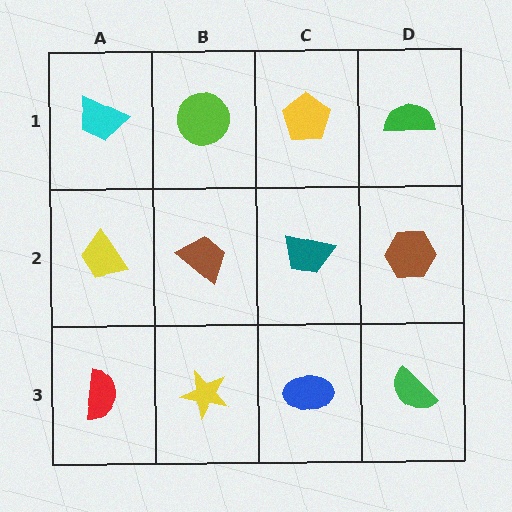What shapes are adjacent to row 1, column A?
A yellow trapezoid (row 2, column A), a lime circle (row 1, column B).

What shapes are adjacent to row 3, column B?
A brown trapezoid (row 2, column B), a red semicircle (row 3, column A), a blue ellipse (row 3, column C).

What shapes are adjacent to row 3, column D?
A brown hexagon (row 2, column D), a blue ellipse (row 3, column C).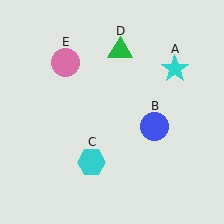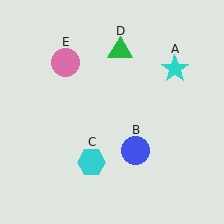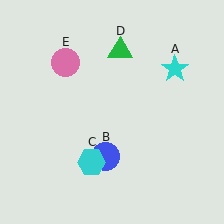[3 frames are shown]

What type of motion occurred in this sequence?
The blue circle (object B) rotated clockwise around the center of the scene.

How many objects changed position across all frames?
1 object changed position: blue circle (object B).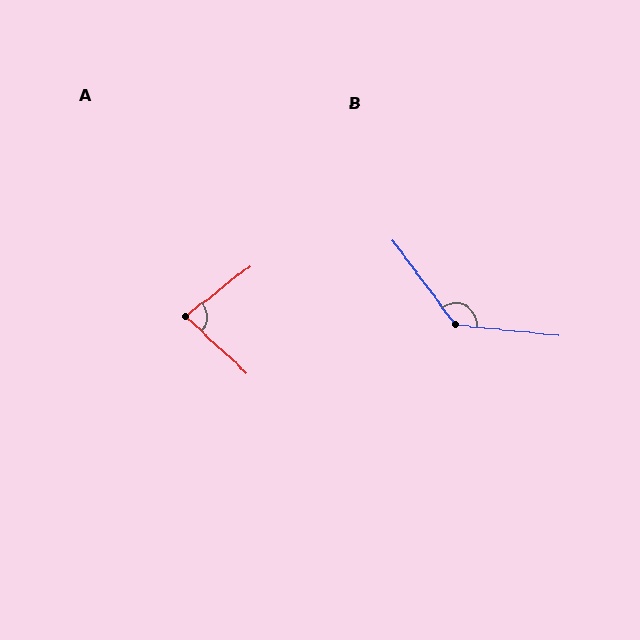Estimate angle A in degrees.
Approximately 81 degrees.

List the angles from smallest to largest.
A (81°), B (132°).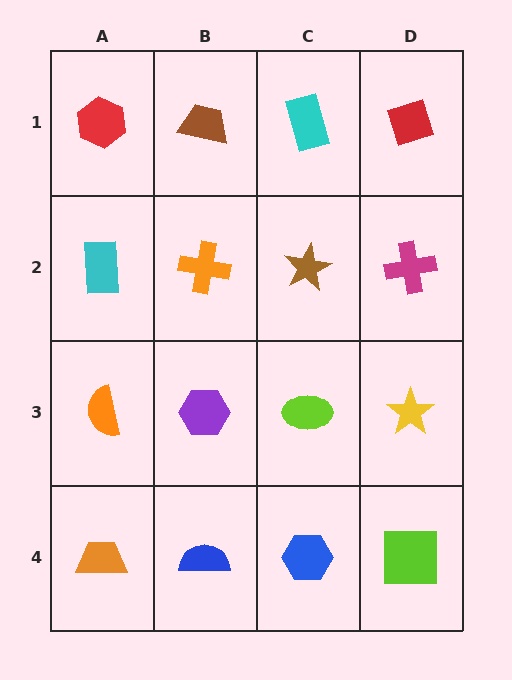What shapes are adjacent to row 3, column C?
A brown star (row 2, column C), a blue hexagon (row 4, column C), a purple hexagon (row 3, column B), a yellow star (row 3, column D).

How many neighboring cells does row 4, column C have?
3.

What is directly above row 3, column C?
A brown star.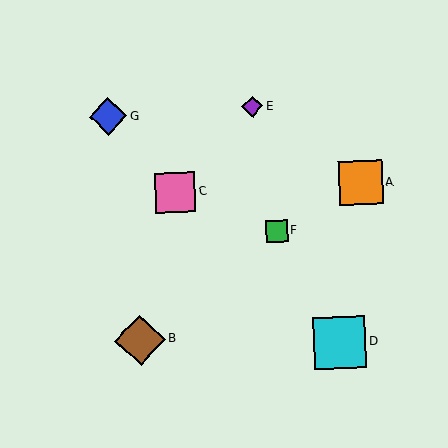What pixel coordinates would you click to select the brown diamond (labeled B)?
Click at (140, 340) to select the brown diamond B.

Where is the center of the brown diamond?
The center of the brown diamond is at (140, 340).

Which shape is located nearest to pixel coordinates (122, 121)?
The blue diamond (labeled G) at (108, 116) is nearest to that location.